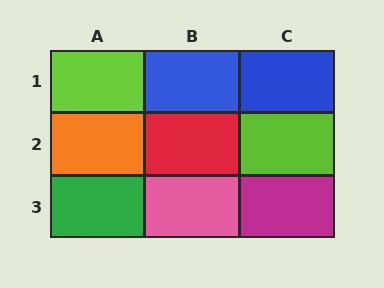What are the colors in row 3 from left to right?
Green, pink, magenta.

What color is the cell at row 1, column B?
Blue.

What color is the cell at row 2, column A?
Orange.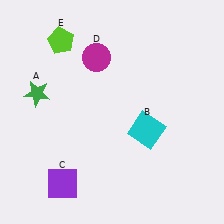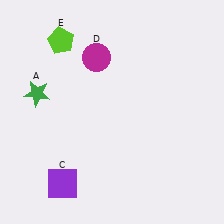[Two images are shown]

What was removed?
The cyan square (B) was removed in Image 2.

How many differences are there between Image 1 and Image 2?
There is 1 difference between the two images.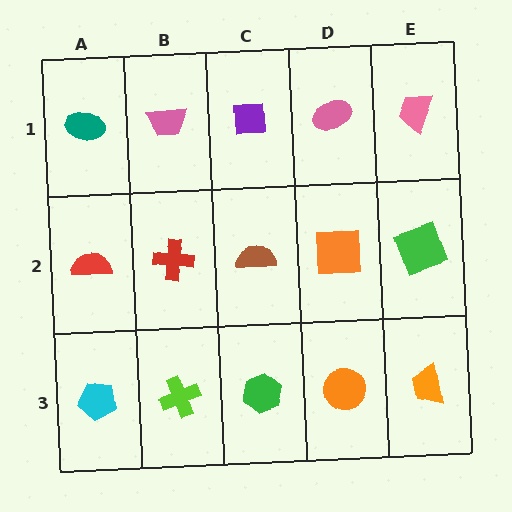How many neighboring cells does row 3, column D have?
3.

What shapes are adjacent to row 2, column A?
A teal ellipse (row 1, column A), a cyan pentagon (row 3, column A), a red cross (row 2, column B).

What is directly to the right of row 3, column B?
A green hexagon.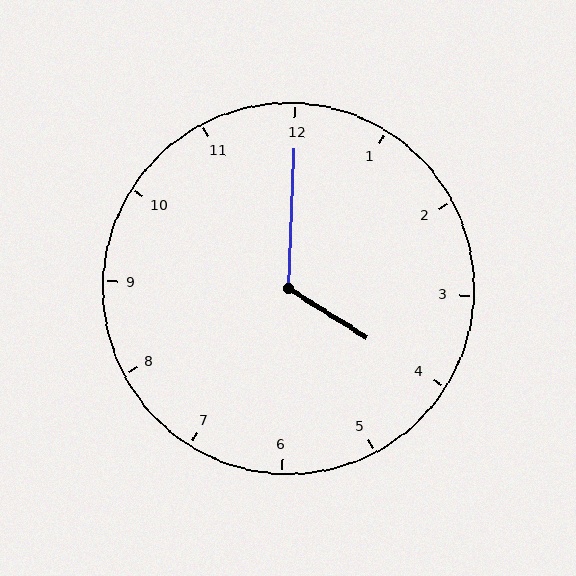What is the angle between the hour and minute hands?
Approximately 120 degrees.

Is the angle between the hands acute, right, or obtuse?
It is obtuse.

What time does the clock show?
4:00.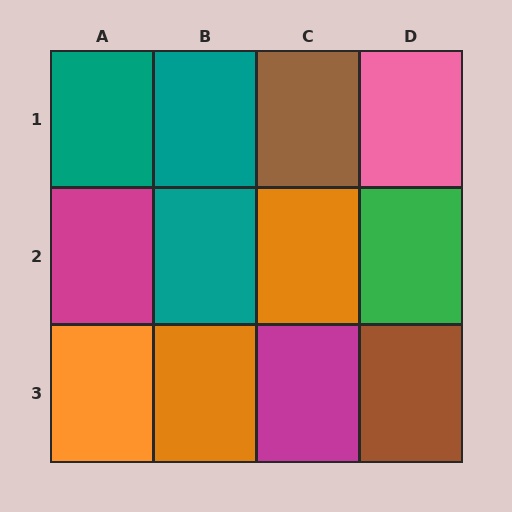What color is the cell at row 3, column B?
Orange.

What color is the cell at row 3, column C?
Magenta.